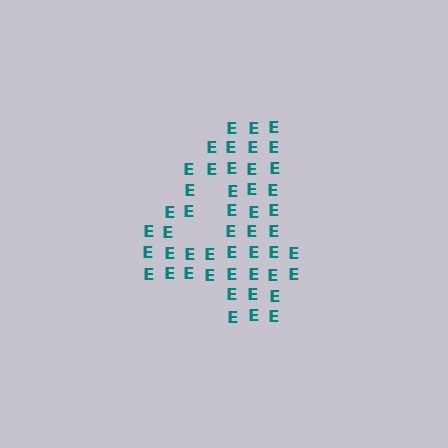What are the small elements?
The small elements are letter E's.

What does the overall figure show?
The overall figure shows the digit 4.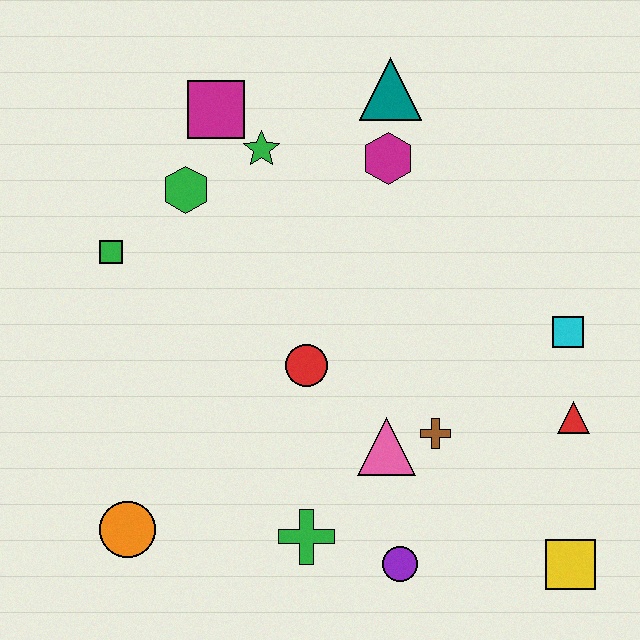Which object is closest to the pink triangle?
The brown cross is closest to the pink triangle.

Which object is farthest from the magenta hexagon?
The orange circle is farthest from the magenta hexagon.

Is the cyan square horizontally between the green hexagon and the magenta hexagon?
No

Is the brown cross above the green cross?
Yes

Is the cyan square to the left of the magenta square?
No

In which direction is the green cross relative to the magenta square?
The green cross is below the magenta square.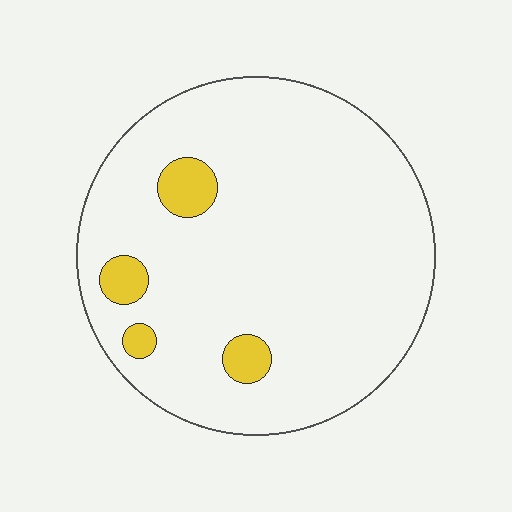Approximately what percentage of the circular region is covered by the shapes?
Approximately 10%.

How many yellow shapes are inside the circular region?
4.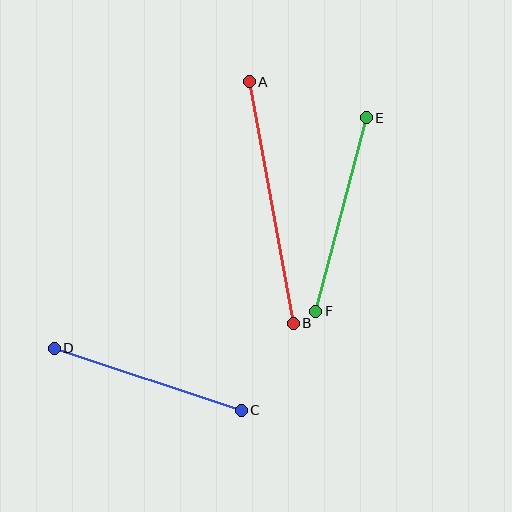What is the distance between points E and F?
The distance is approximately 200 pixels.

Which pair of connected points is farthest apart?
Points A and B are farthest apart.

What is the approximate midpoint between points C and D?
The midpoint is at approximately (148, 379) pixels.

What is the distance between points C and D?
The distance is approximately 197 pixels.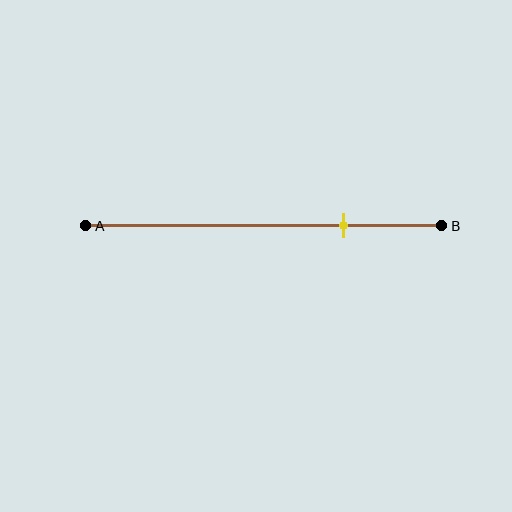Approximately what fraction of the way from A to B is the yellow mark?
The yellow mark is approximately 70% of the way from A to B.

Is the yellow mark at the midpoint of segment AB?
No, the mark is at about 70% from A, not at the 50% midpoint.